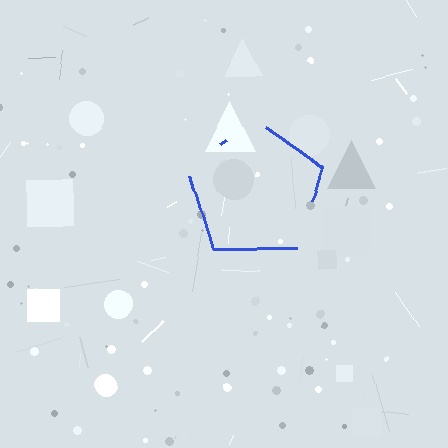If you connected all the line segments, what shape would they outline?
They would outline a pentagon.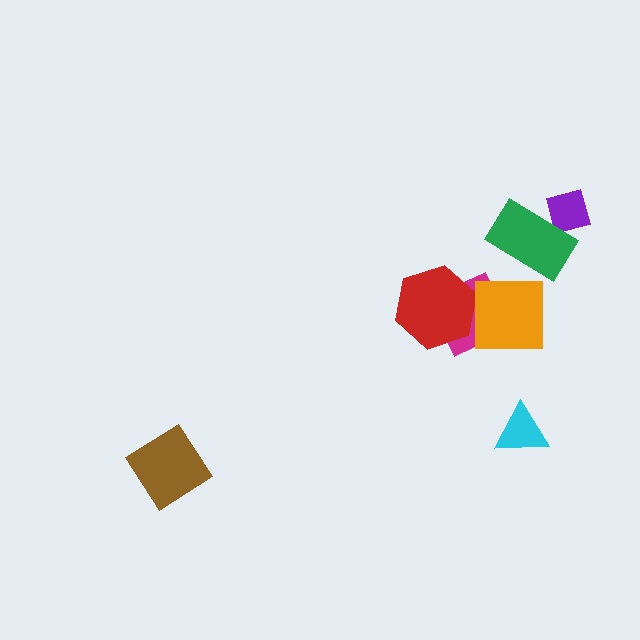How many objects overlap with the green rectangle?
1 object overlaps with the green rectangle.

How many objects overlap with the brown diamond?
0 objects overlap with the brown diamond.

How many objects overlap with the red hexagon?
1 object overlaps with the red hexagon.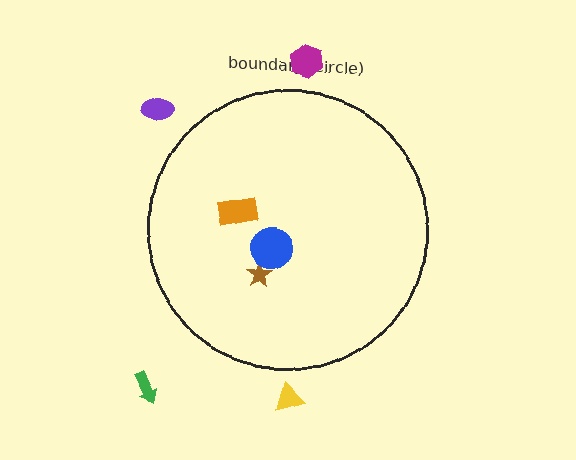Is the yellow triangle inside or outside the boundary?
Outside.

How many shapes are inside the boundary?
3 inside, 4 outside.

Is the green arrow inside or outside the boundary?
Outside.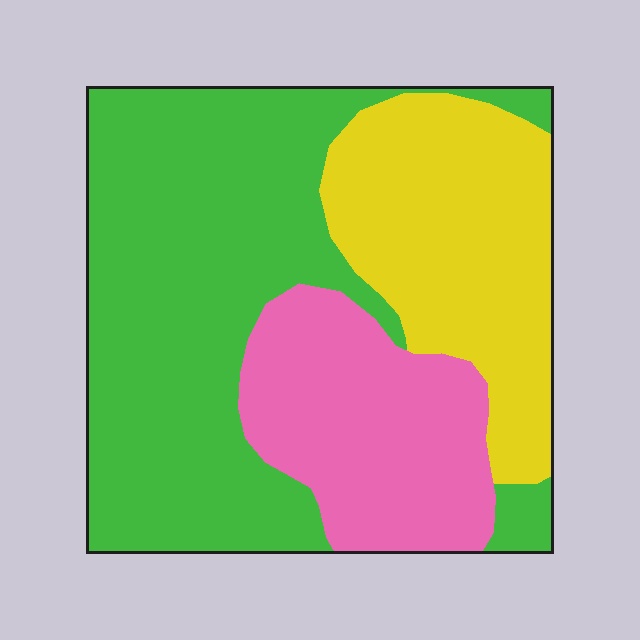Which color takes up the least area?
Pink, at roughly 25%.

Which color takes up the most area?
Green, at roughly 50%.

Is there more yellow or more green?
Green.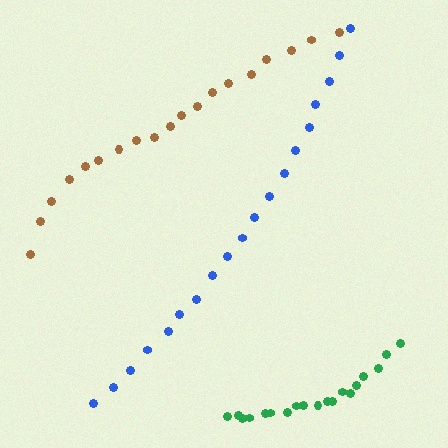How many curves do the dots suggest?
There are 3 distinct paths.